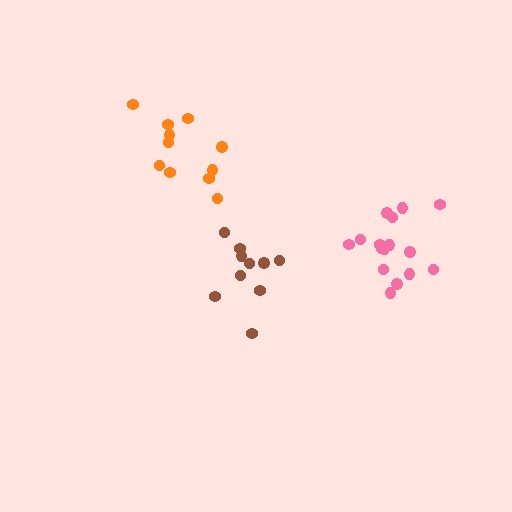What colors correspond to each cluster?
The clusters are colored: brown, pink, orange.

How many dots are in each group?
Group 1: 10 dots, Group 2: 16 dots, Group 3: 11 dots (37 total).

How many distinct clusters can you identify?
There are 3 distinct clusters.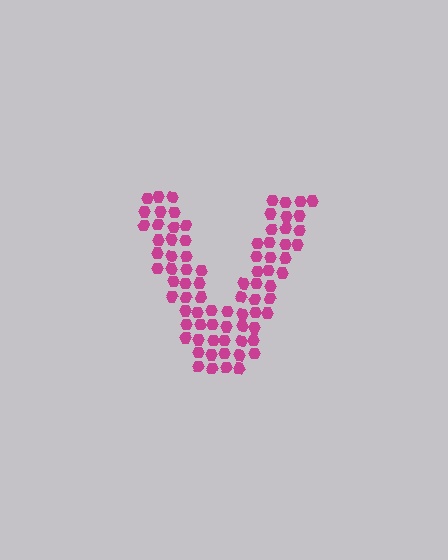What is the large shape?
The large shape is the letter V.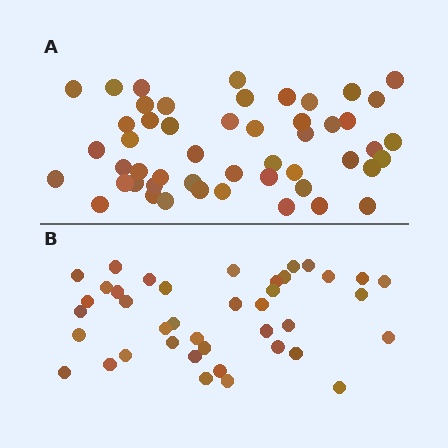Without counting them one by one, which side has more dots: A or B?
Region A (the top region) has more dots.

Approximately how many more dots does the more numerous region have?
Region A has roughly 10 or so more dots than region B.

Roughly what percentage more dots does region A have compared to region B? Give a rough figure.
About 25% more.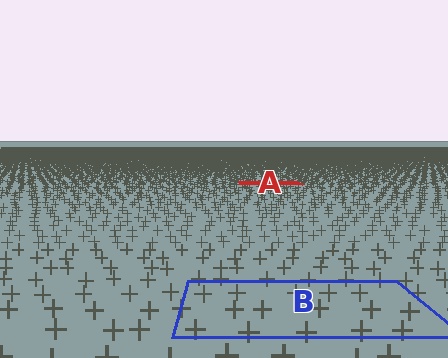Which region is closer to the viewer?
Region B is closer. The texture elements there are larger and more spread out.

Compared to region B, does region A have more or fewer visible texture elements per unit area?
Region A has more texture elements per unit area — they are packed more densely because it is farther away.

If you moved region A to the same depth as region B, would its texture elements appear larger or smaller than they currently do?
They would appear larger. At a closer depth, the same texture elements are projected at a bigger on-screen size.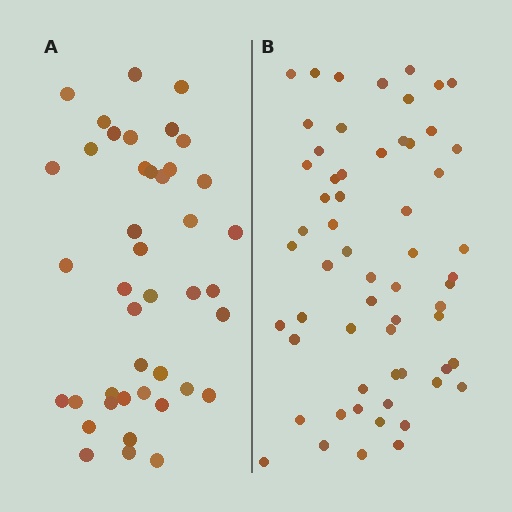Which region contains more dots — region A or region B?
Region B (the right region) has more dots.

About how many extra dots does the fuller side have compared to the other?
Region B has approximately 20 more dots than region A.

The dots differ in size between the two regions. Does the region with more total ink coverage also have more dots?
No. Region A has more total ink coverage because its dots are larger, but region B actually contains more individual dots. Total area can be misleading — the number of items is what matters here.